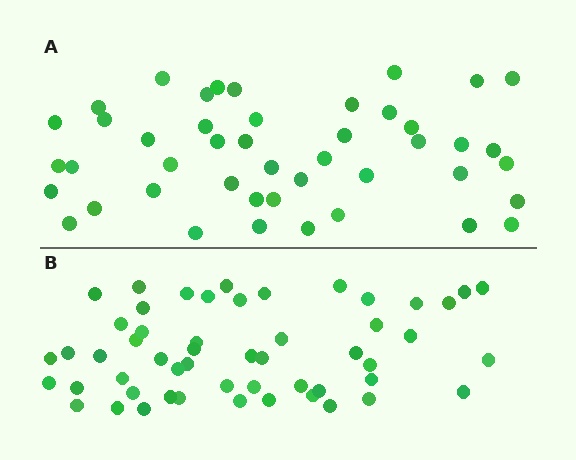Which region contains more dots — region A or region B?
Region B (the bottom region) has more dots.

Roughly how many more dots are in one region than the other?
Region B has roughly 8 or so more dots than region A.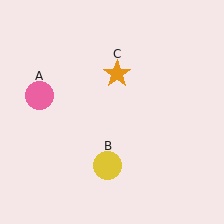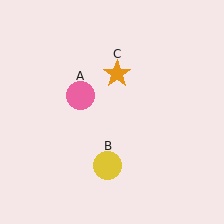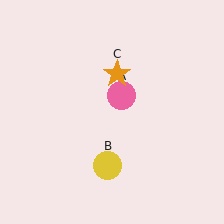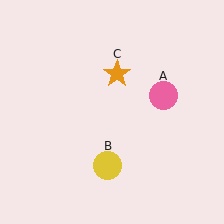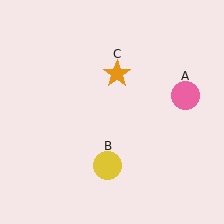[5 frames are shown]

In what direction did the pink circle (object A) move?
The pink circle (object A) moved right.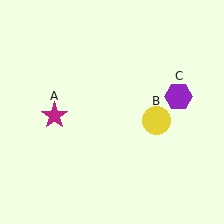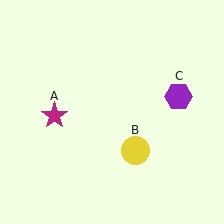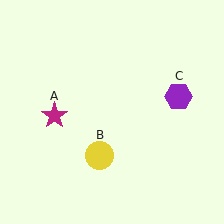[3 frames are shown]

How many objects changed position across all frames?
1 object changed position: yellow circle (object B).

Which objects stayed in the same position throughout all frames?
Magenta star (object A) and purple hexagon (object C) remained stationary.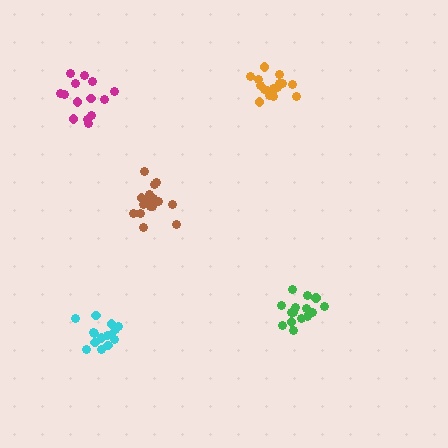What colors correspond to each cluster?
The clusters are colored: brown, orange, cyan, green, magenta.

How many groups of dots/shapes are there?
There are 5 groups.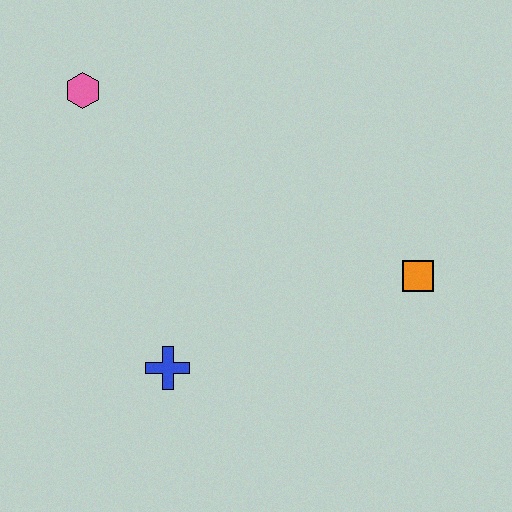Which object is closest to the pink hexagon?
The blue cross is closest to the pink hexagon.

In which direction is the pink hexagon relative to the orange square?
The pink hexagon is to the left of the orange square.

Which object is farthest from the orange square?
The pink hexagon is farthest from the orange square.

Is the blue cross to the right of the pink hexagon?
Yes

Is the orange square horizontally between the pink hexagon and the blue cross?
No